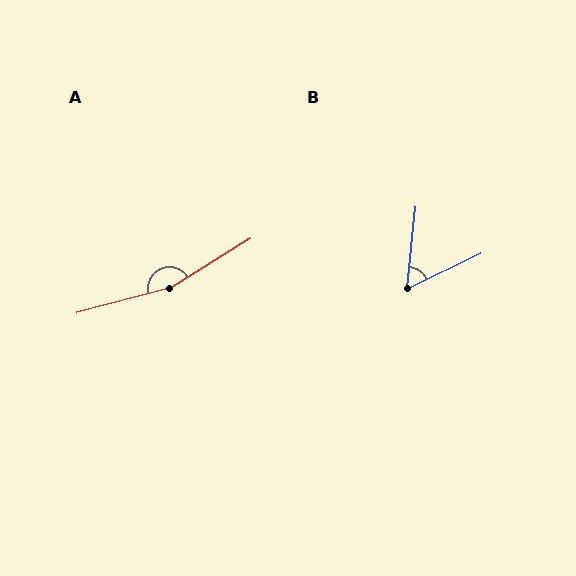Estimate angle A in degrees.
Approximately 163 degrees.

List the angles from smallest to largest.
B (58°), A (163°).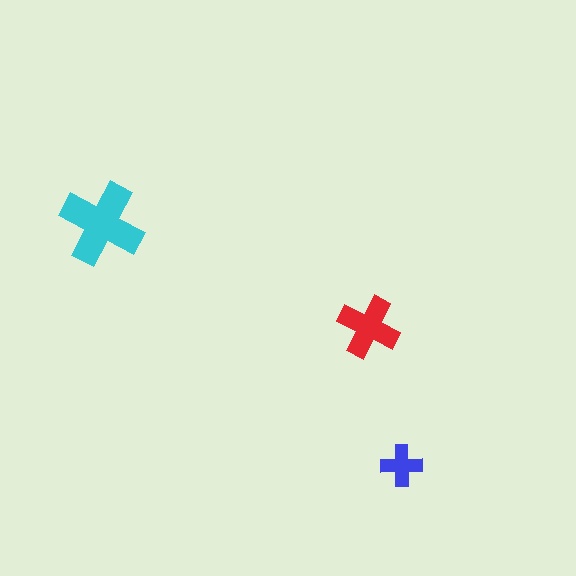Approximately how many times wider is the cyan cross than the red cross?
About 1.5 times wider.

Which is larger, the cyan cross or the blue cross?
The cyan one.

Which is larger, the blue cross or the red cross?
The red one.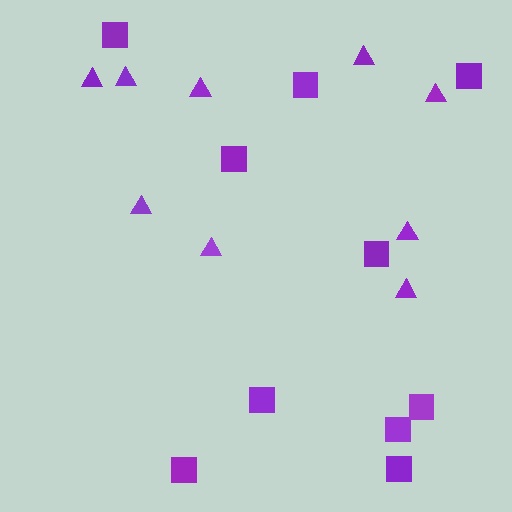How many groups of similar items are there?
There are 2 groups: one group of triangles (9) and one group of squares (10).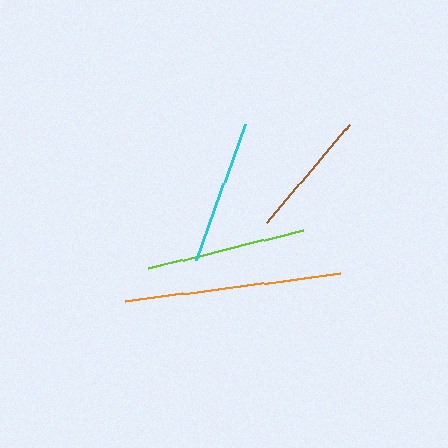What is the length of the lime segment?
The lime segment is approximately 159 pixels long.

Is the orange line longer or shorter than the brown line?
The orange line is longer than the brown line.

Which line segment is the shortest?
The brown line is the shortest at approximately 129 pixels.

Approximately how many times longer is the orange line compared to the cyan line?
The orange line is approximately 1.5 times the length of the cyan line.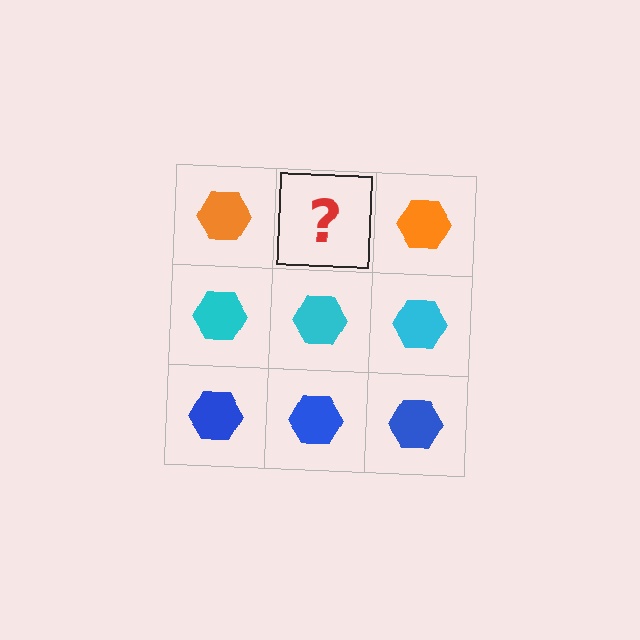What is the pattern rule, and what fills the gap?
The rule is that each row has a consistent color. The gap should be filled with an orange hexagon.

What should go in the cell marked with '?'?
The missing cell should contain an orange hexagon.